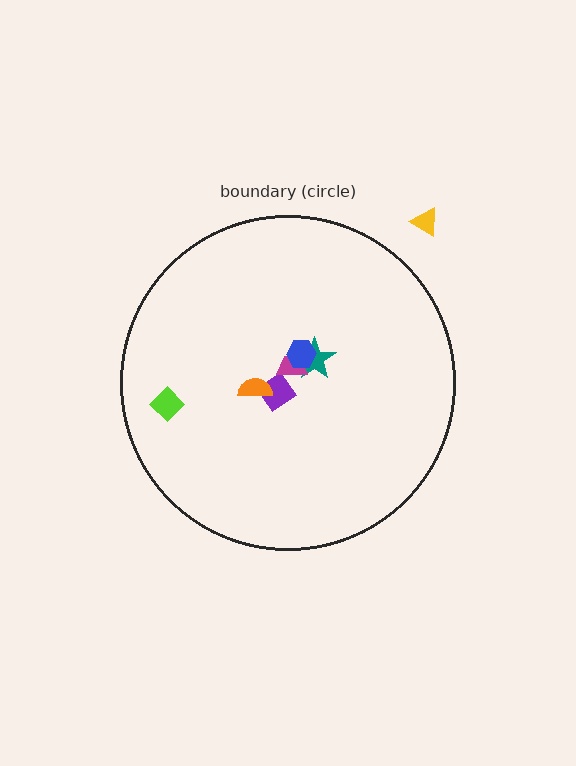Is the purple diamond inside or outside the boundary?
Inside.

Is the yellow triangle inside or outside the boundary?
Outside.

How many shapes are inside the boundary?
6 inside, 1 outside.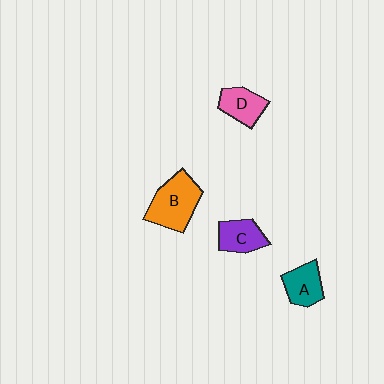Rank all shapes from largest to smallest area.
From largest to smallest: B (orange), A (teal), C (purple), D (pink).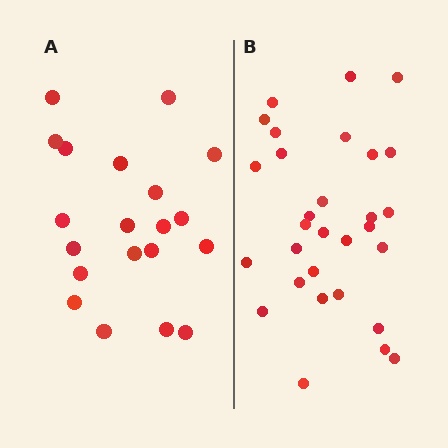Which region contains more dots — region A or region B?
Region B (the right region) has more dots.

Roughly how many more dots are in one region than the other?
Region B has roughly 10 or so more dots than region A.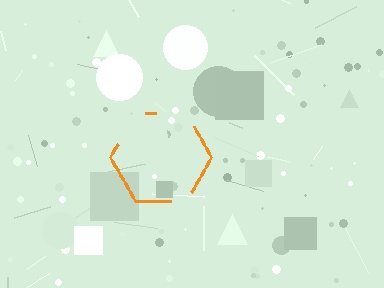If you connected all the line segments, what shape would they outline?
They would outline a hexagon.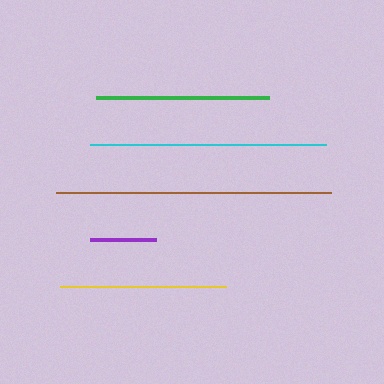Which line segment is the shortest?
The purple line is the shortest at approximately 66 pixels.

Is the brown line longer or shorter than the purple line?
The brown line is longer than the purple line.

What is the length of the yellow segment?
The yellow segment is approximately 166 pixels long.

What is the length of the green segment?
The green segment is approximately 173 pixels long.